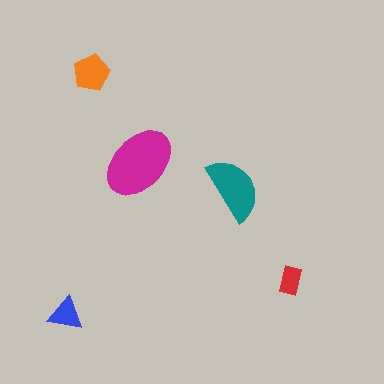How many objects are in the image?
There are 5 objects in the image.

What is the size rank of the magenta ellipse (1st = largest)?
1st.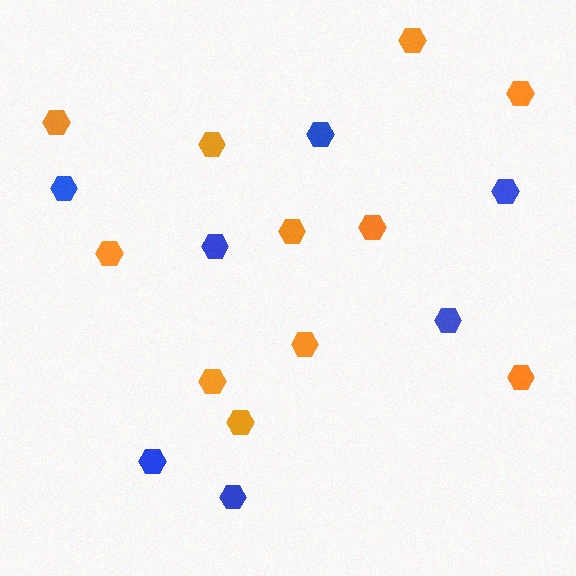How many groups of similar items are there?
There are 2 groups: one group of orange hexagons (11) and one group of blue hexagons (7).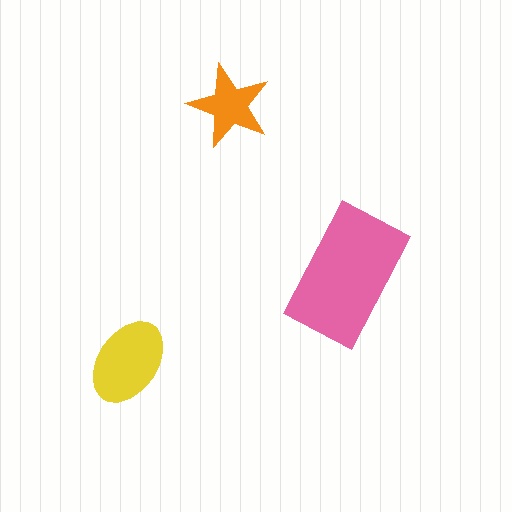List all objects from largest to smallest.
The pink rectangle, the yellow ellipse, the orange star.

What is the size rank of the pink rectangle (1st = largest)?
1st.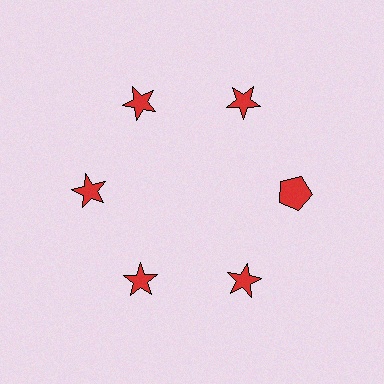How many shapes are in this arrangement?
There are 6 shapes arranged in a ring pattern.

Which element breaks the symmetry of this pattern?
The red pentagon at roughly the 3 o'clock position breaks the symmetry. All other shapes are red stars.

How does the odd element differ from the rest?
It has a different shape: pentagon instead of star.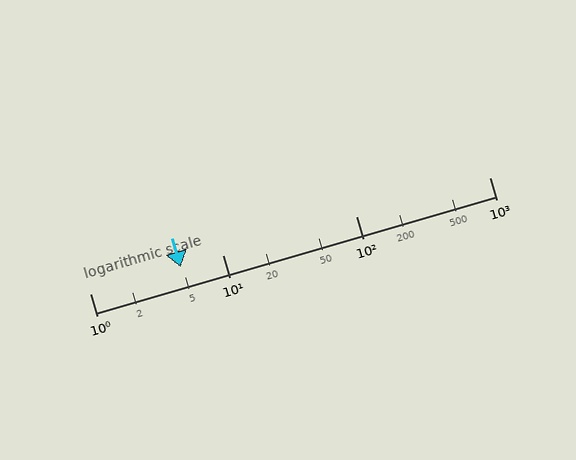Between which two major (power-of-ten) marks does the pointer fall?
The pointer is between 1 and 10.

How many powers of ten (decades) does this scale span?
The scale spans 3 decades, from 1 to 1000.